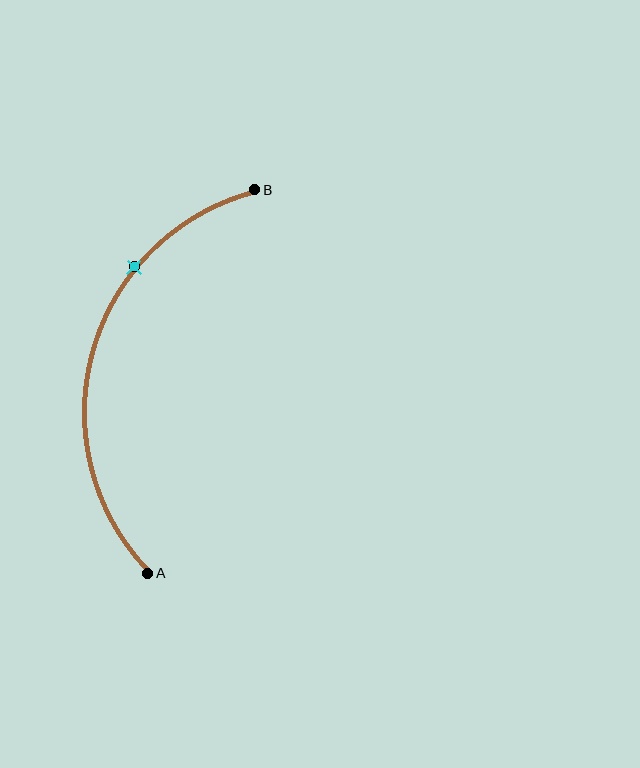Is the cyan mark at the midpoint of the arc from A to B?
No. The cyan mark lies on the arc but is closer to endpoint B. The arc midpoint would be at the point on the curve equidistant along the arc from both A and B.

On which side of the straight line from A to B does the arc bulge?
The arc bulges to the left of the straight line connecting A and B.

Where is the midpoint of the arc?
The arc midpoint is the point on the curve farthest from the straight line joining A and B. It sits to the left of that line.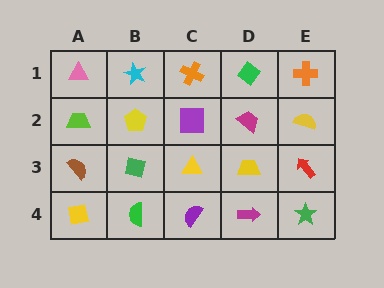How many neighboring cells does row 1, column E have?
2.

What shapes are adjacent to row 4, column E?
A red arrow (row 3, column E), a magenta arrow (row 4, column D).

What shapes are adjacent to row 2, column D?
A green diamond (row 1, column D), a yellow trapezoid (row 3, column D), a purple square (row 2, column C), a yellow semicircle (row 2, column E).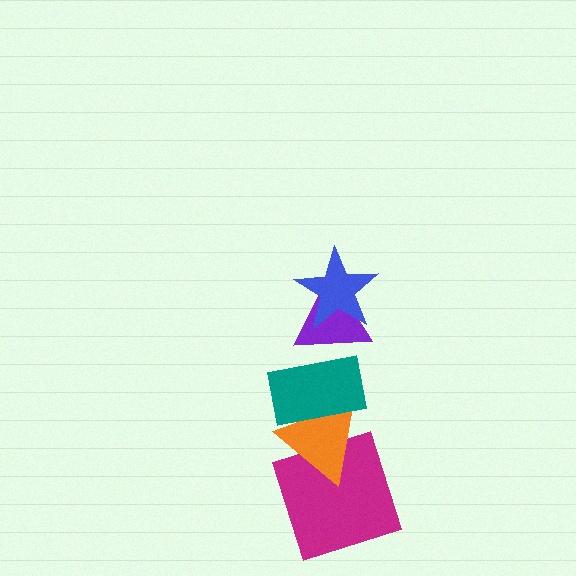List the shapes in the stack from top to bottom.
From top to bottom: the blue star, the purple triangle, the teal rectangle, the orange triangle, the magenta square.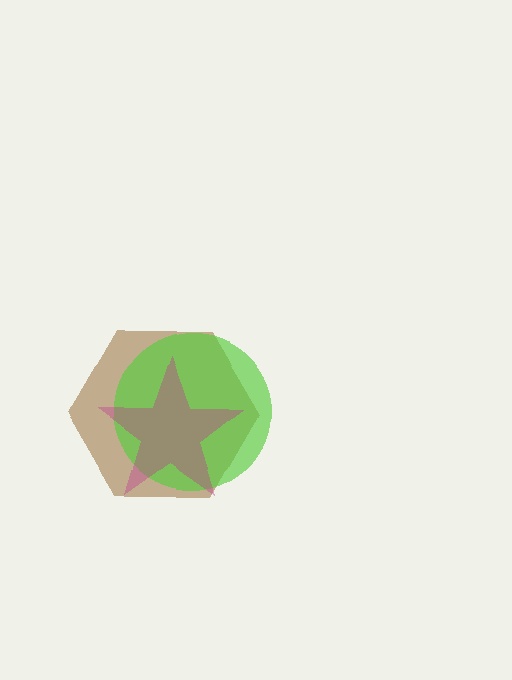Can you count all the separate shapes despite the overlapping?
Yes, there are 3 separate shapes.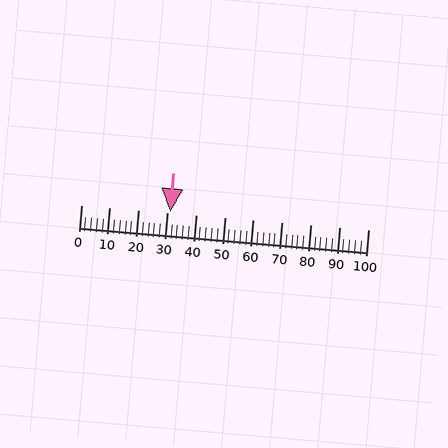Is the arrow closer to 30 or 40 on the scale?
The arrow is closer to 30.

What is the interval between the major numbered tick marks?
The major tick marks are spaced 10 units apart.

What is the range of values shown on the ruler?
The ruler shows values from 0 to 100.